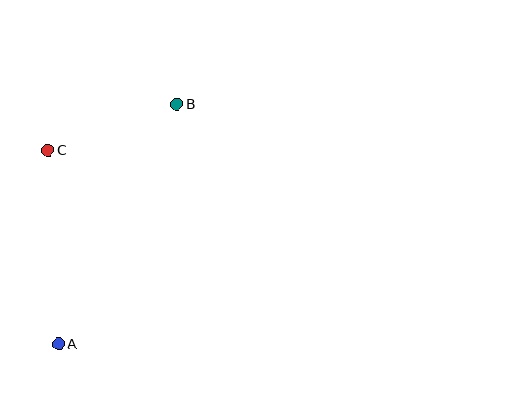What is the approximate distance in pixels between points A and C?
The distance between A and C is approximately 194 pixels.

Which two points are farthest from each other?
Points A and B are farthest from each other.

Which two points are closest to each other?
Points B and C are closest to each other.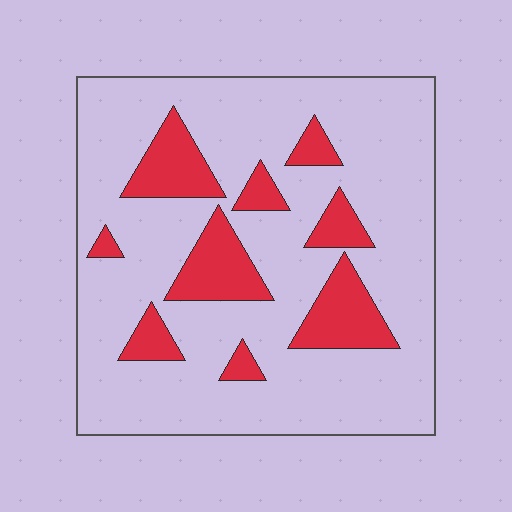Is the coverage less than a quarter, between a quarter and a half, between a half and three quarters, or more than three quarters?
Less than a quarter.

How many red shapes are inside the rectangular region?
9.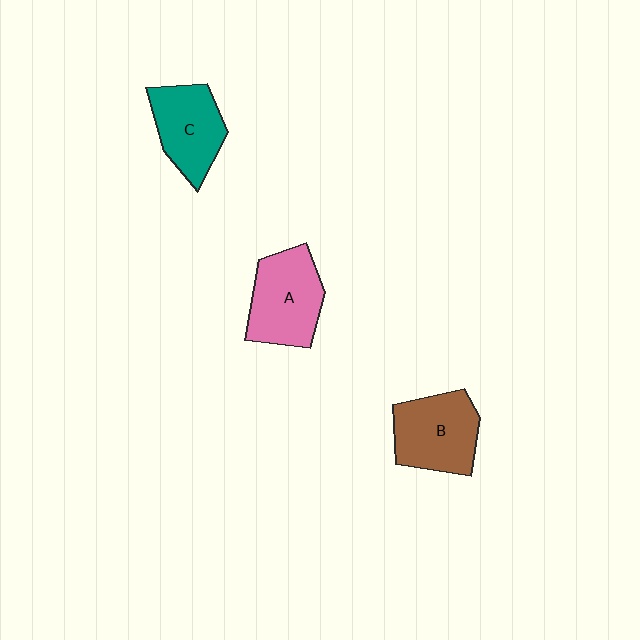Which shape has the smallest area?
Shape C (teal).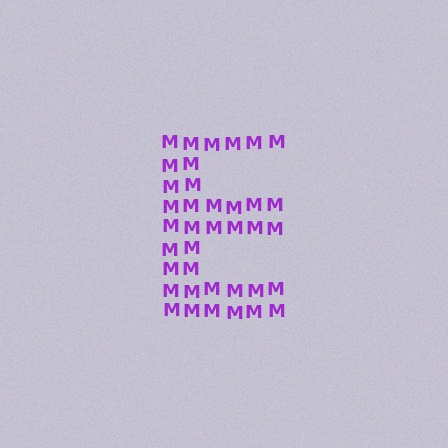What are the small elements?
The small elements are letter M's.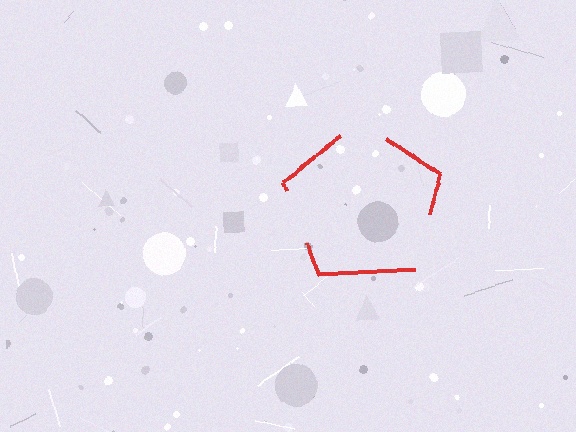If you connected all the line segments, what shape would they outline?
They would outline a pentagon.